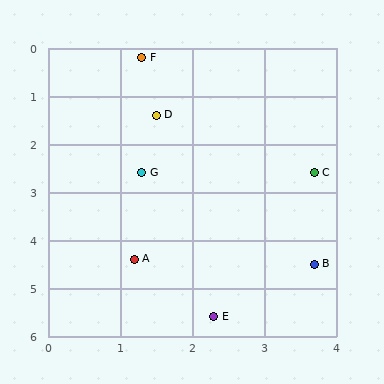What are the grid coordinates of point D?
Point D is at approximately (1.5, 1.4).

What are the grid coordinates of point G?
Point G is at approximately (1.3, 2.6).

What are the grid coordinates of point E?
Point E is at approximately (2.3, 5.6).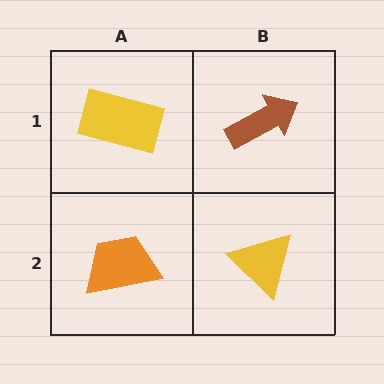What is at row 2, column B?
A yellow triangle.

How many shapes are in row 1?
2 shapes.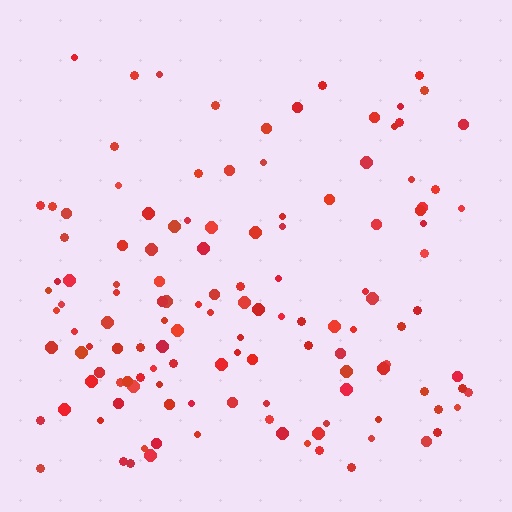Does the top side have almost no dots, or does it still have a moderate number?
Still a moderate number, just noticeably fewer than the bottom.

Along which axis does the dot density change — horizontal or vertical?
Vertical.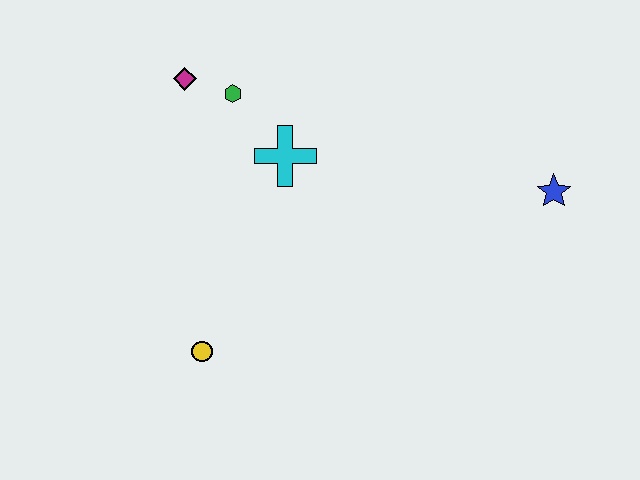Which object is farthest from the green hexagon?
The blue star is farthest from the green hexagon.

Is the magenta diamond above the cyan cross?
Yes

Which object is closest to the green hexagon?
The magenta diamond is closest to the green hexagon.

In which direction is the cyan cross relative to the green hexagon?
The cyan cross is below the green hexagon.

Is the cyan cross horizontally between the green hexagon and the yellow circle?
No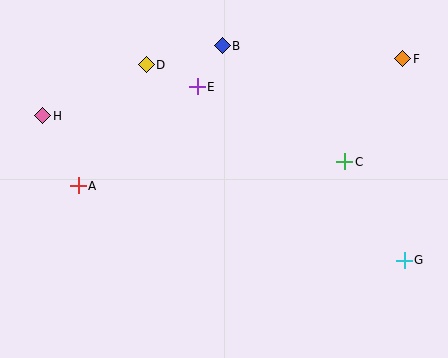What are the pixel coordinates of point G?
Point G is at (404, 260).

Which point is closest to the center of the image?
Point E at (197, 87) is closest to the center.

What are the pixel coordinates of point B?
Point B is at (222, 46).